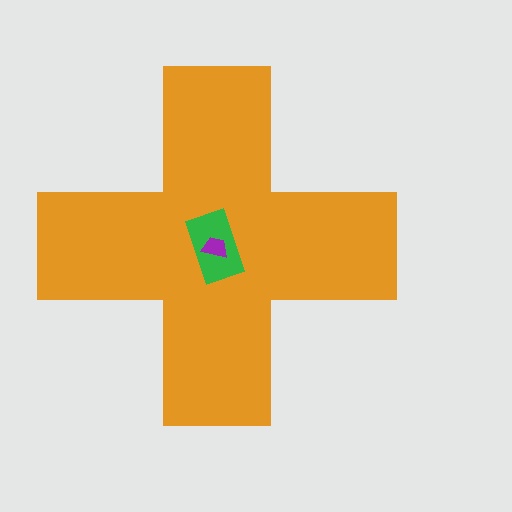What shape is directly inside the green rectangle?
The purple trapezoid.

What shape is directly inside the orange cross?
The green rectangle.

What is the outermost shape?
The orange cross.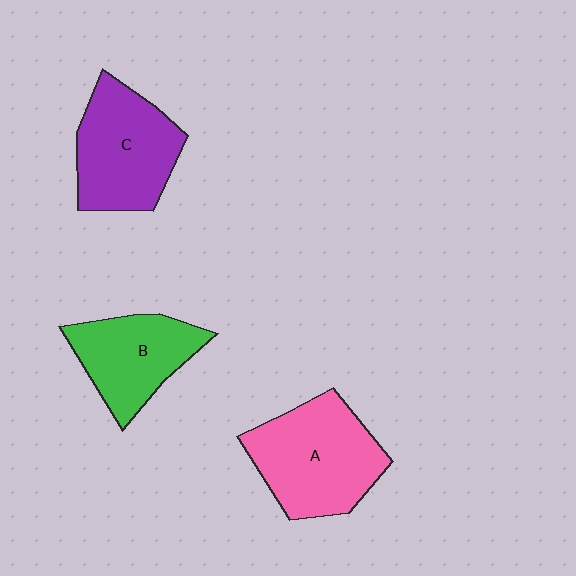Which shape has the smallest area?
Shape B (green).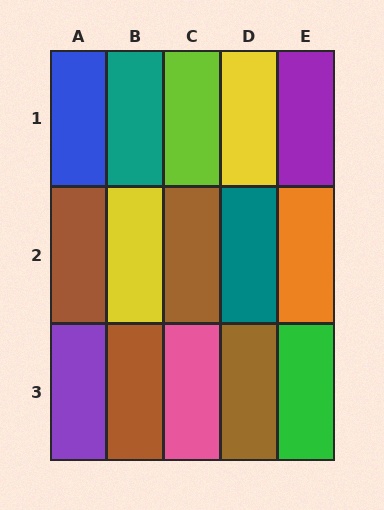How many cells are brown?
4 cells are brown.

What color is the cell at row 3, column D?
Brown.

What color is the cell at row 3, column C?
Pink.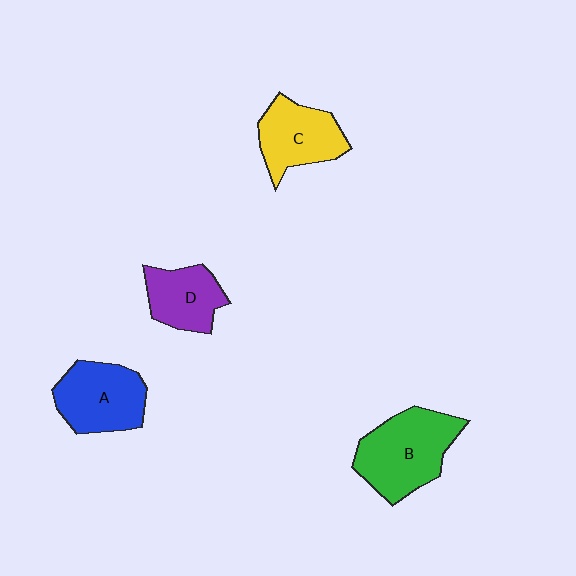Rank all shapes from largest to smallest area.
From largest to smallest: B (green), A (blue), C (yellow), D (purple).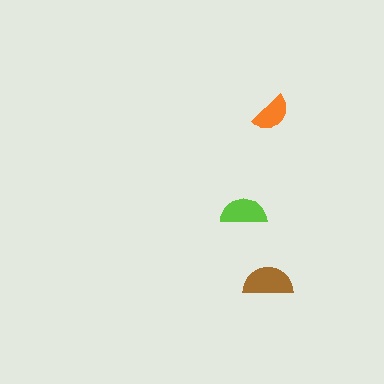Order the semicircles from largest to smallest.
the brown one, the lime one, the orange one.